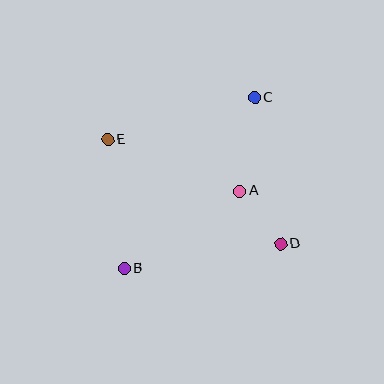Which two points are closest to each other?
Points A and D are closest to each other.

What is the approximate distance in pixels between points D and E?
The distance between D and E is approximately 202 pixels.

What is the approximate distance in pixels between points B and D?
The distance between B and D is approximately 158 pixels.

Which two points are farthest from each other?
Points B and C are farthest from each other.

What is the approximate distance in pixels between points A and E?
The distance between A and E is approximately 142 pixels.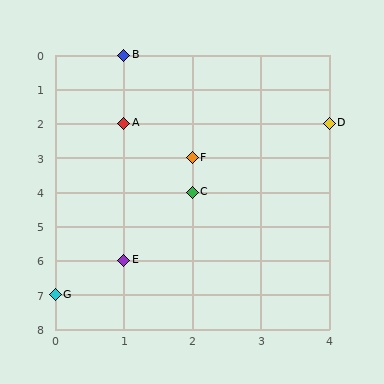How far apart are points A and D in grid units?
Points A and D are 3 columns apart.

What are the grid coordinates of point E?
Point E is at grid coordinates (1, 6).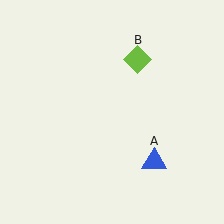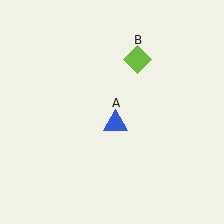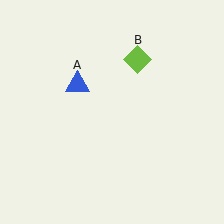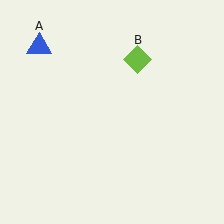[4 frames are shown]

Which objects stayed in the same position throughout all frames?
Lime diamond (object B) remained stationary.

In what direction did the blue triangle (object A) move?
The blue triangle (object A) moved up and to the left.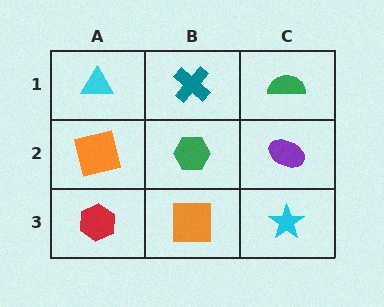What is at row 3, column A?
A red hexagon.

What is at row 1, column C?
A green semicircle.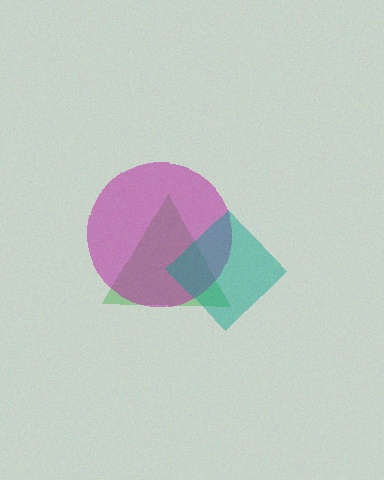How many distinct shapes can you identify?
There are 3 distinct shapes: a green triangle, a magenta circle, a teal diamond.